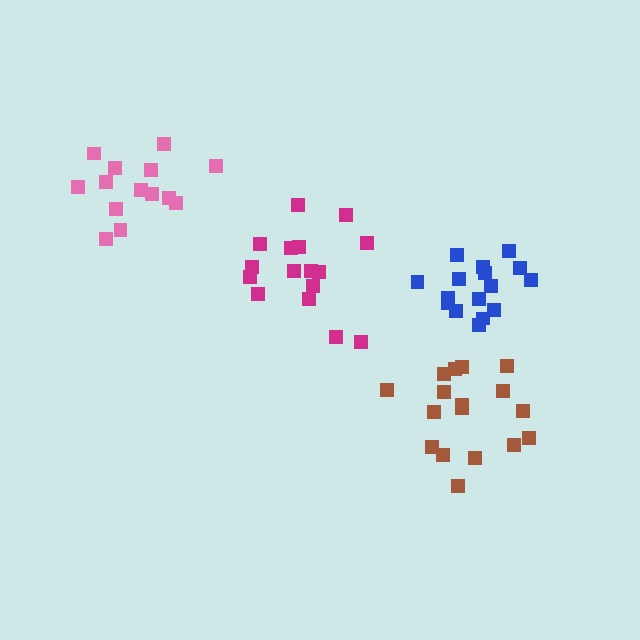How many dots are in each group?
Group 1: 17 dots, Group 2: 16 dots, Group 3: 14 dots, Group 4: 16 dots (63 total).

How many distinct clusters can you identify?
There are 4 distinct clusters.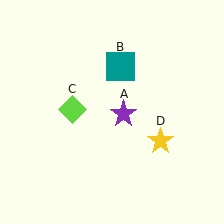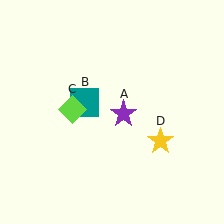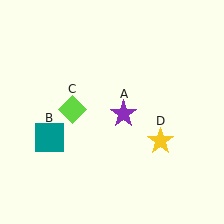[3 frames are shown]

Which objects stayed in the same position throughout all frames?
Purple star (object A) and lime diamond (object C) and yellow star (object D) remained stationary.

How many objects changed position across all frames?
1 object changed position: teal square (object B).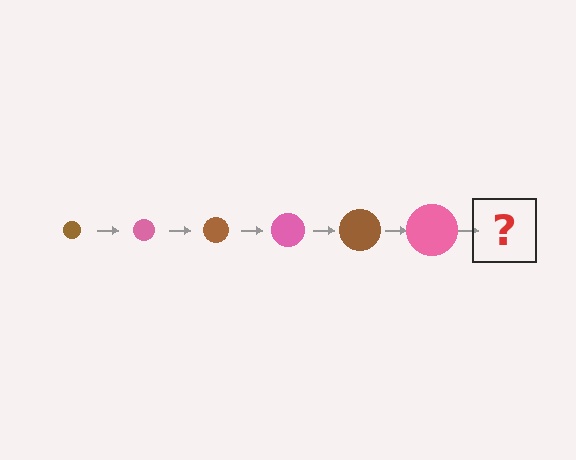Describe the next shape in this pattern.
It should be a brown circle, larger than the previous one.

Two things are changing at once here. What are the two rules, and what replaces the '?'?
The two rules are that the circle grows larger each step and the color cycles through brown and pink. The '?' should be a brown circle, larger than the previous one.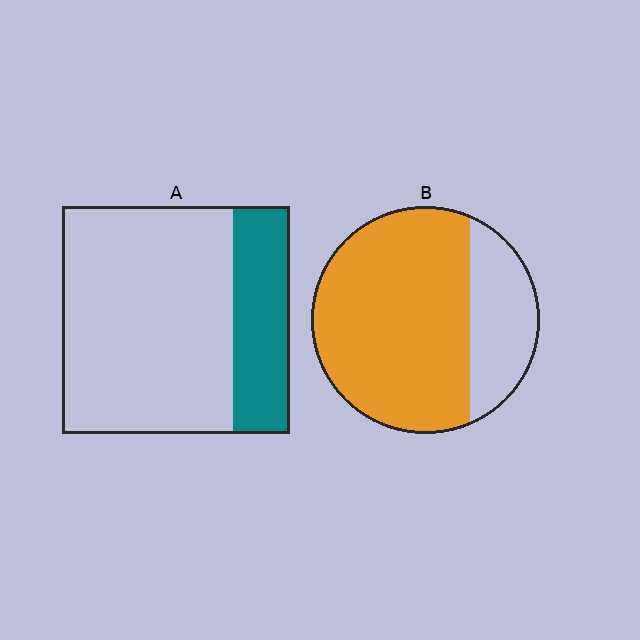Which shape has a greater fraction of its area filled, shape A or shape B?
Shape B.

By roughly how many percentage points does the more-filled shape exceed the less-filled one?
By roughly 50 percentage points (B over A).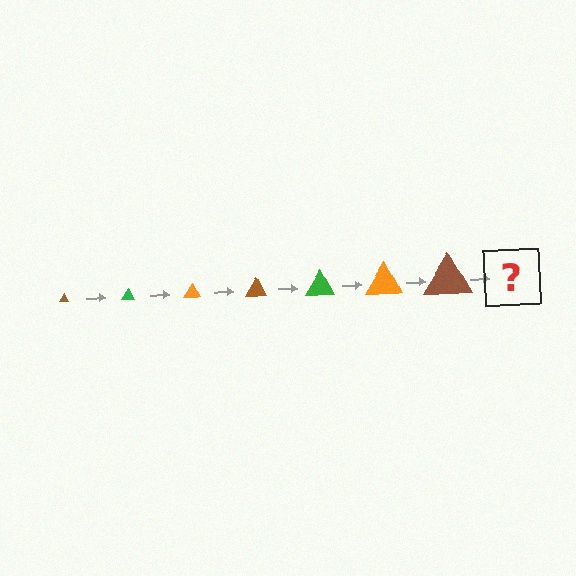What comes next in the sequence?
The next element should be a green triangle, larger than the previous one.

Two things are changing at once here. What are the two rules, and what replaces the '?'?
The two rules are that the triangle grows larger each step and the color cycles through brown, green, and orange. The '?' should be a green triangle, larger than the previous one.